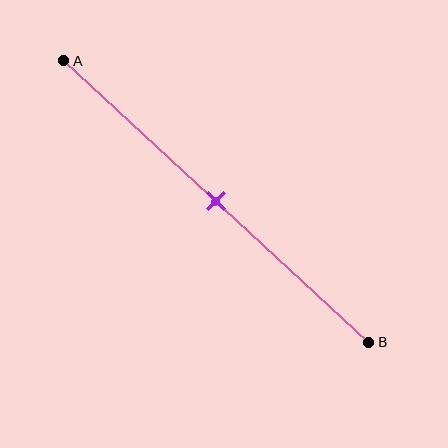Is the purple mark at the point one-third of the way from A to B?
No, the mark is at about 50% from A, not at the 33% one-third point.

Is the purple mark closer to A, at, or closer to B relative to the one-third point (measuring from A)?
The purple mark is closer to point B than the one-third point of segment AB.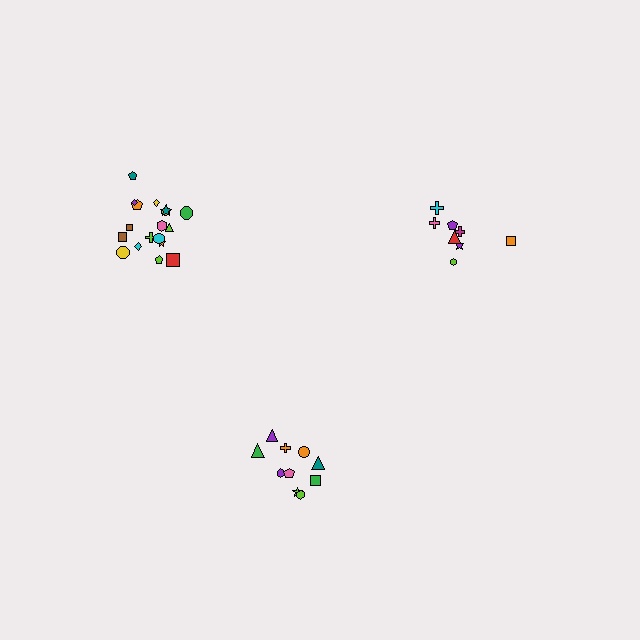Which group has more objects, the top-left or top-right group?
The top-left group.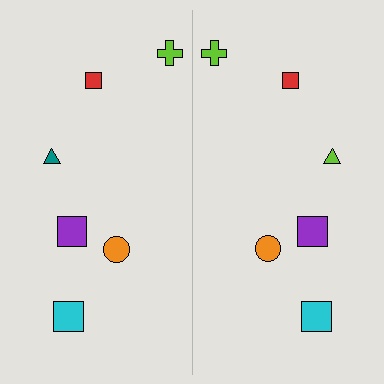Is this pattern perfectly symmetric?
No, the pattern is not perfectly symmetric. The lime triangle on the right side breaks the symmetry — its mirror counterpart is teal.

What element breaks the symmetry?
The lime triangle on the right side breaks the symmetry — its mirror counterpart is teal.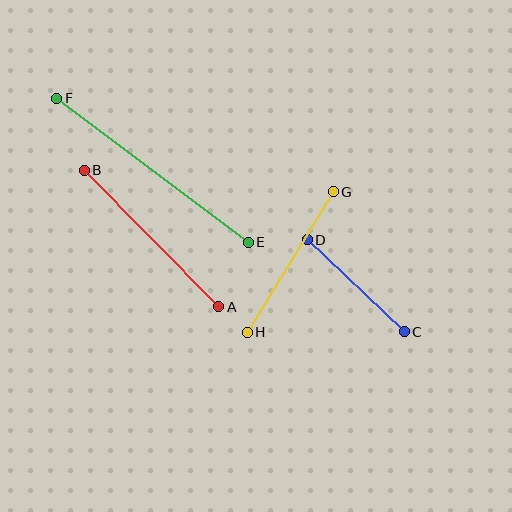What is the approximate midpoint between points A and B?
The midpoint is at approximately (152, 239) pixels.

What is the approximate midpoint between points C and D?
The midpoint is at approximately (356, 286) pixels.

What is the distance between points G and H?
The distance is approximately 165 pixels.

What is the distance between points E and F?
The distance is approximately 240 pixels.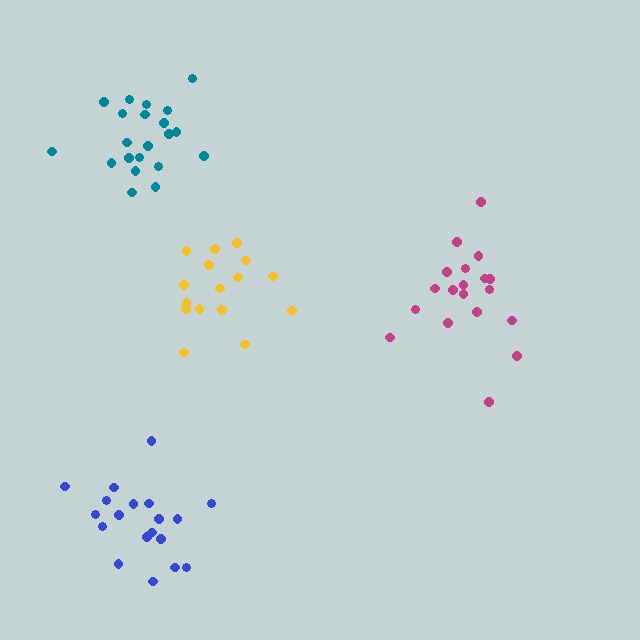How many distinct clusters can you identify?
There are 4 distinct clusters.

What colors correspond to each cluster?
The clusters are colored: magenta, blue, yellow, teal.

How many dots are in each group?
Group 1: 19 dots, Group 2: 19 dots, Group 3: 16 dots, Group 4: 21 dots (75 total).